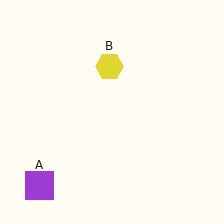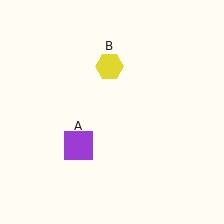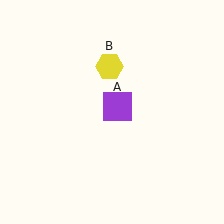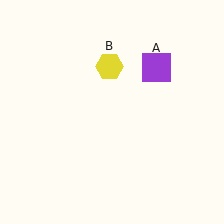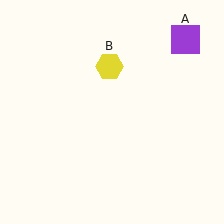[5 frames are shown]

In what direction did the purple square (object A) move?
The purple square (object A) moved up and to the right.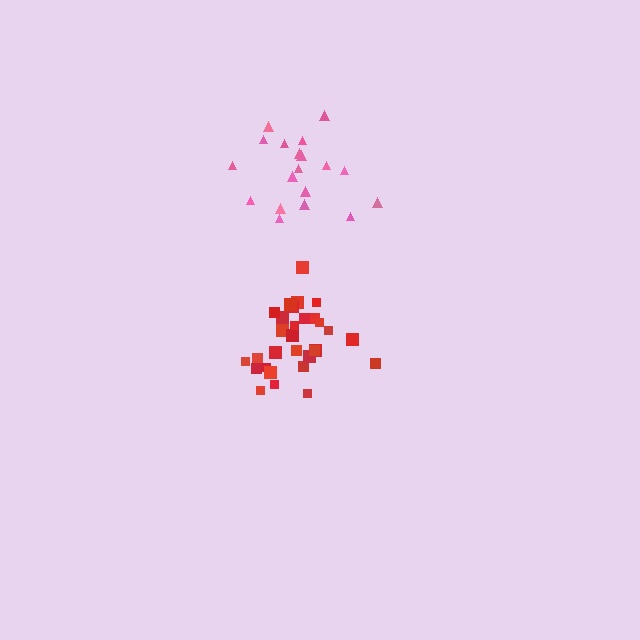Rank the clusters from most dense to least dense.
red, pink.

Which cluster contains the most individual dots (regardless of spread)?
Red (30).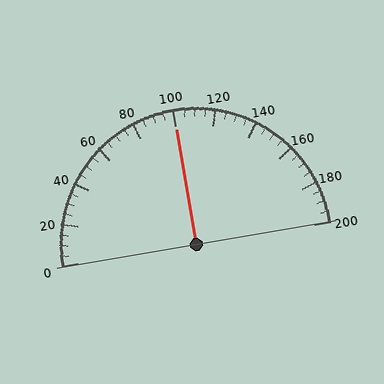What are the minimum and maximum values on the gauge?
The gauge ranges from 0 to 200.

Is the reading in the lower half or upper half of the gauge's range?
The reading is in the upper half of the range (0 to 200).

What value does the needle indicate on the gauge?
The needle indicates approximately 100.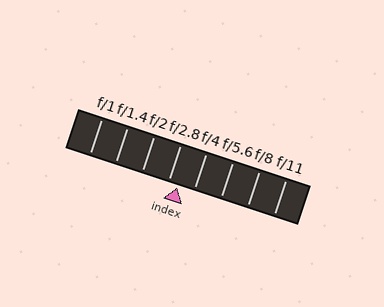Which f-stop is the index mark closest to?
The index mark is closest to f/2.8.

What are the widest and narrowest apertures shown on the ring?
The widest aperture shown is f/1 and the narrowest is f/11.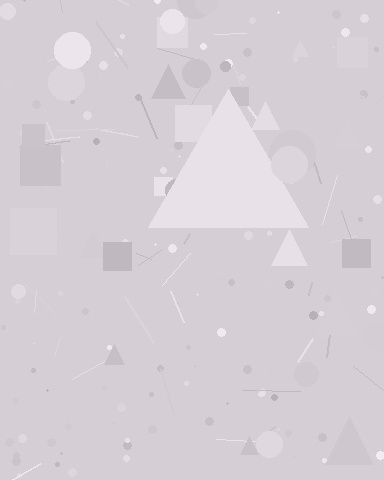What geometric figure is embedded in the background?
A triangle is embedded in the background.